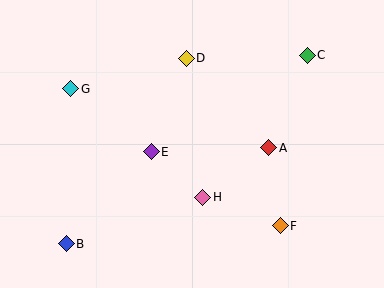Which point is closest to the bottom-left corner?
Point B is closest to the bottom-left corner.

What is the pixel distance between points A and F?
The distance between A and F is 79 pixels.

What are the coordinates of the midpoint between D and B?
The midpoint between D and B is at (126, 151).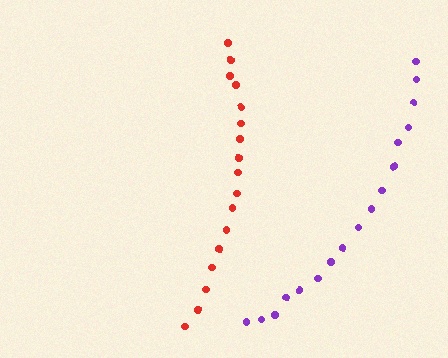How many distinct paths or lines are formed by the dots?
There are 2 distinct paths.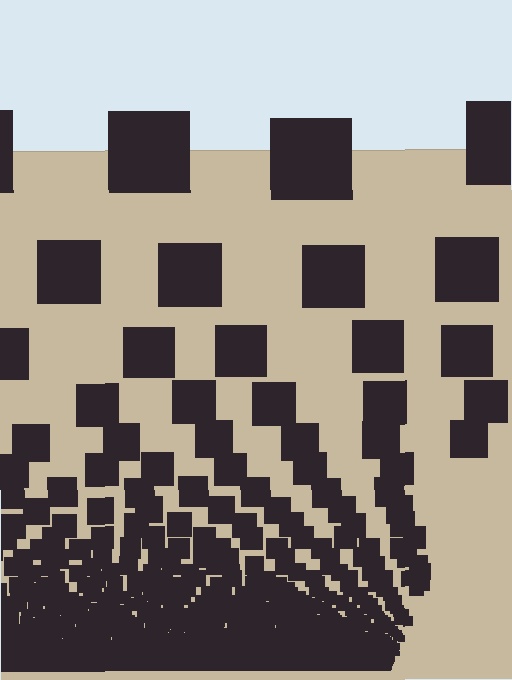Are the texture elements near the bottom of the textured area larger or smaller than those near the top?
Smaller. The gradient is inverted — elements near the bottom are smaller and denser.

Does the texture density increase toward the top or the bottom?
Density increases toward the bottom.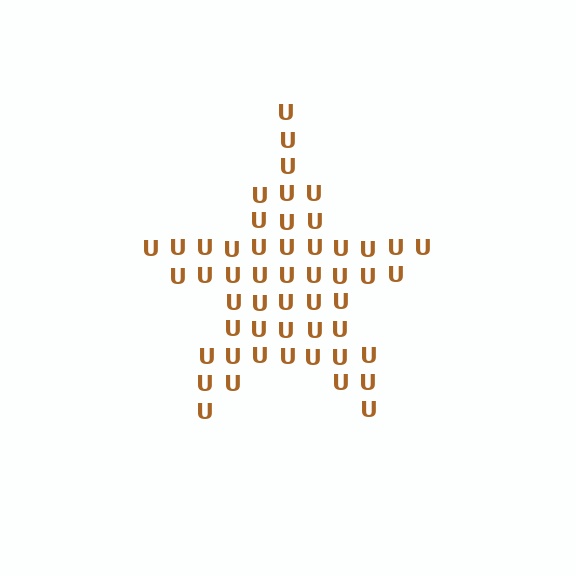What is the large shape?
The large shape is a star.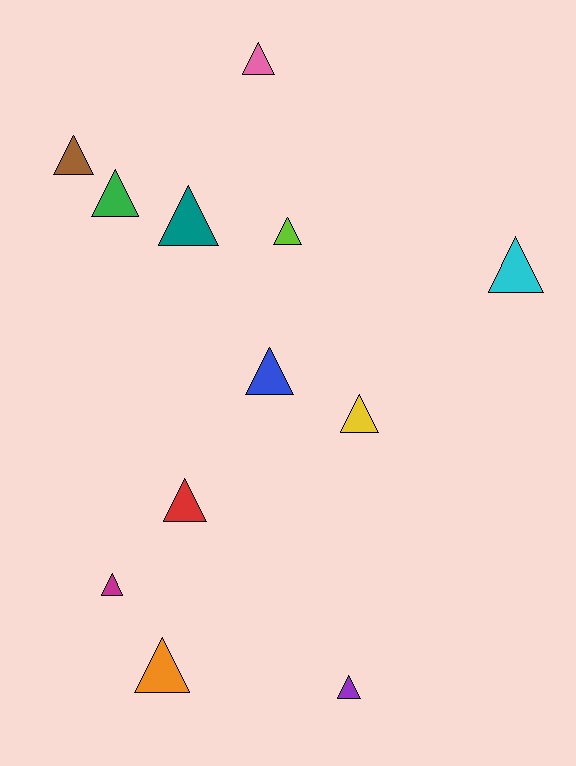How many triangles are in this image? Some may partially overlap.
There are 12 triangles.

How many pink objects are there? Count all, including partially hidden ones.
There is 1 pink object.